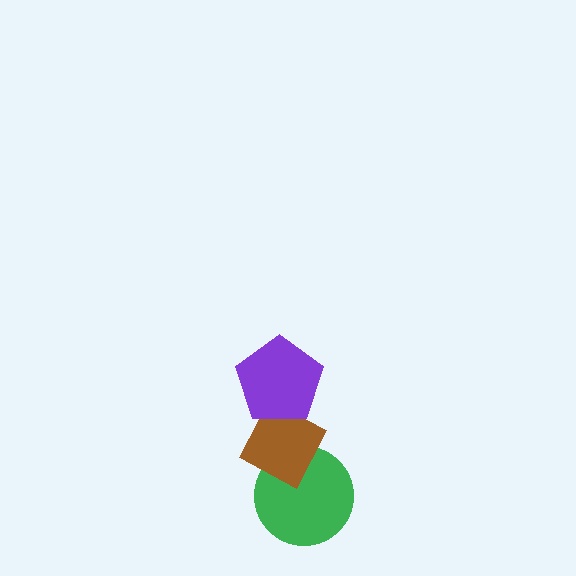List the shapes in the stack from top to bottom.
From top to bottom: the purple pentagon, the brown diamond, the green circle.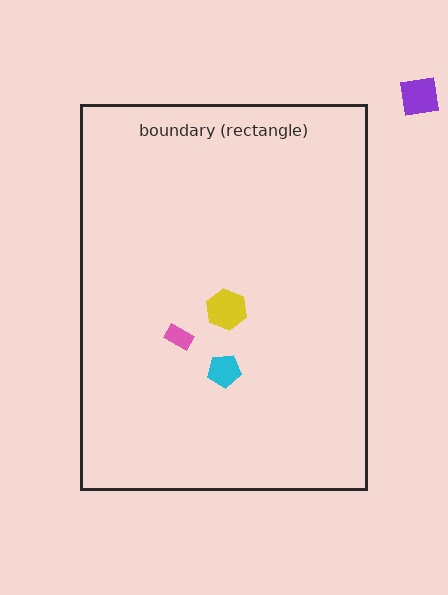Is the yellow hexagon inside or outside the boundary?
Inside.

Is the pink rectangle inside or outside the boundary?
Inside.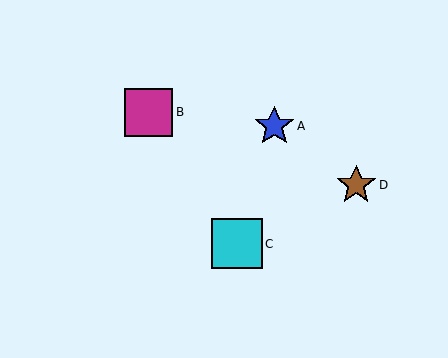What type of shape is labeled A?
Shape A is a blue star.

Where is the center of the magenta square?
The center of the magenta square is at (149, 112).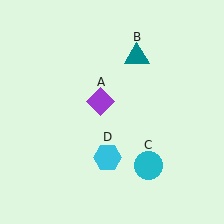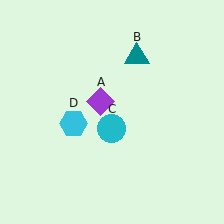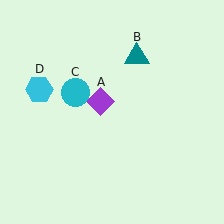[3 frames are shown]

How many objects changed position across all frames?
2 objects changed position: cyan circle (object C), cyan hexagon (object D).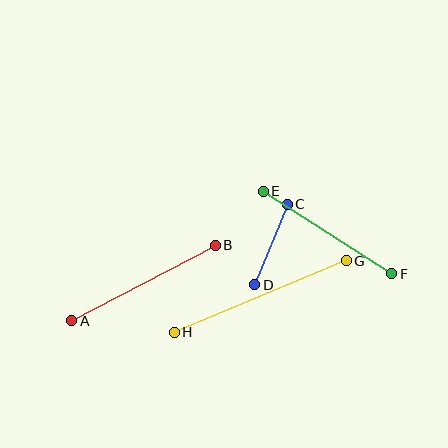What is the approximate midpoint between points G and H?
The midpoint is at approximately (260, 296) pixels.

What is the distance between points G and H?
The distance is approximately 186 pixels.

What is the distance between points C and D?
The distance is approximately 86 pixels.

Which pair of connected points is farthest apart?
Points G and H are farthest apart.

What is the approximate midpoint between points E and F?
The midpoint is at approximately (327, 233) pixels.